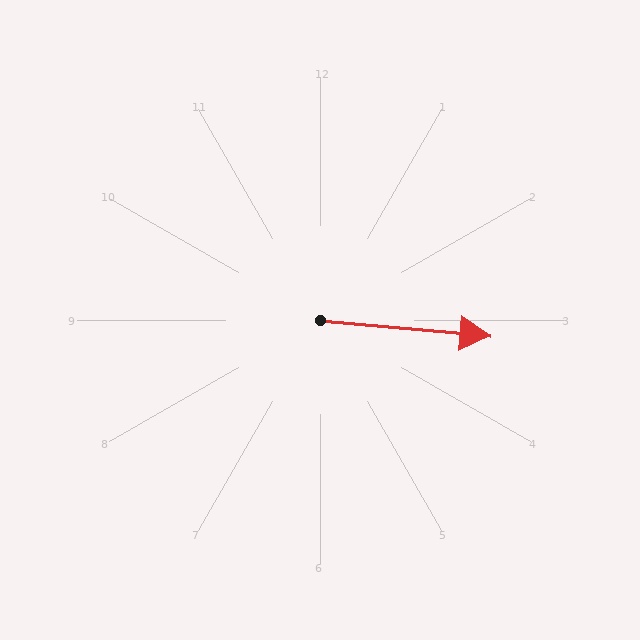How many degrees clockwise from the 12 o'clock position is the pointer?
Approximately 95 degrees.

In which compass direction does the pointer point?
East.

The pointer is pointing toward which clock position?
Roughly 3 o'clock.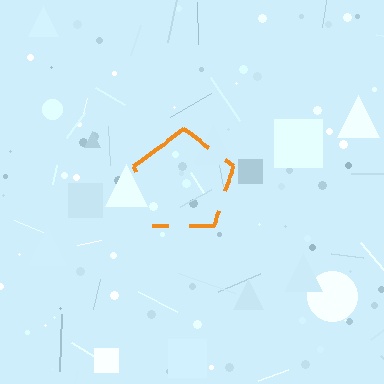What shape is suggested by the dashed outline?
The dashed outline suggests a pentagon.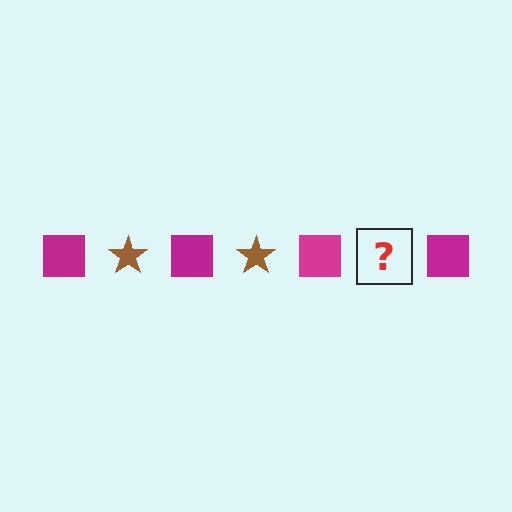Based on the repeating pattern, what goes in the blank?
The blank should be a brown star.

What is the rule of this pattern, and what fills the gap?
The rule is that the pattern alternates between magenta square and brown star. The gap should be filled with a brown star.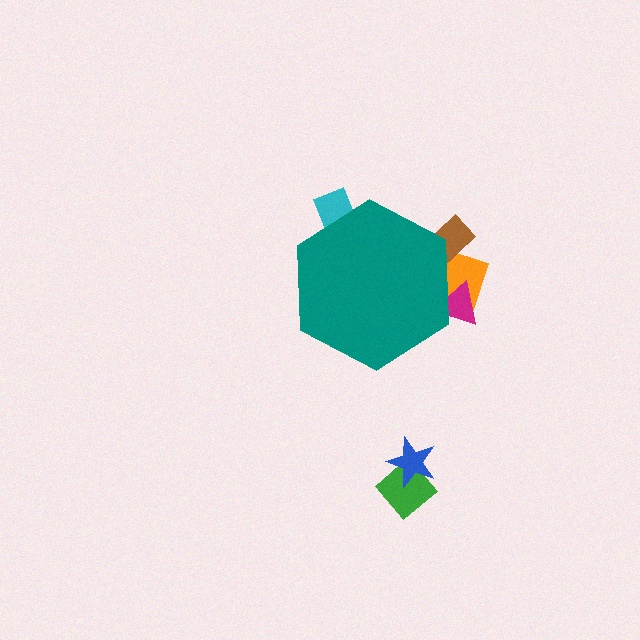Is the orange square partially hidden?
Yes, the orange square is partially hidden behind the teal hexagon.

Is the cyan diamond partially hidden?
Yes, the cyan diamond is partially hidden behind the teal hexagon.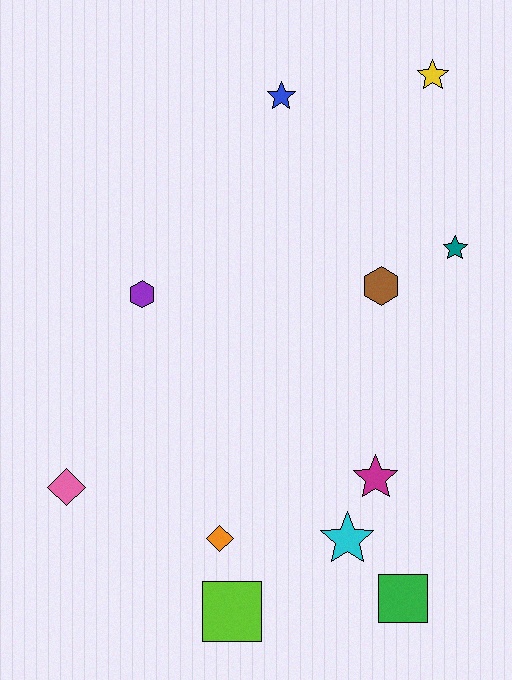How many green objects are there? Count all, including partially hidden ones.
There is 1 green object.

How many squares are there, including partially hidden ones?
There are 2 squares.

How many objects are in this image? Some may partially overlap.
There are 11 objects.